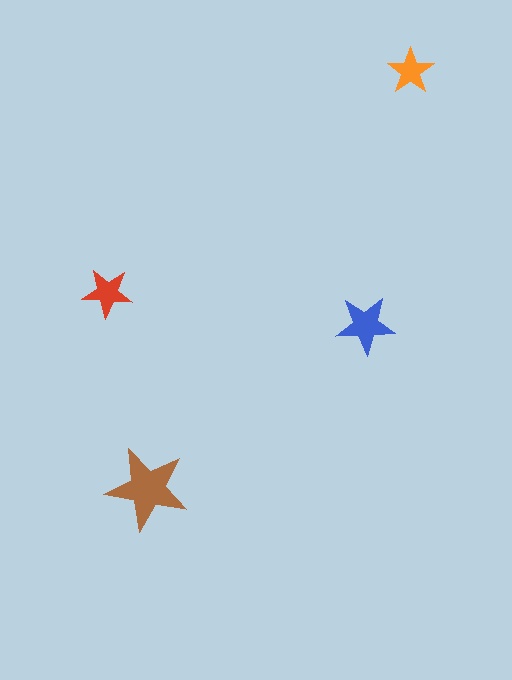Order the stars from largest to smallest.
the brown one, the blue one, the red one, the orange one.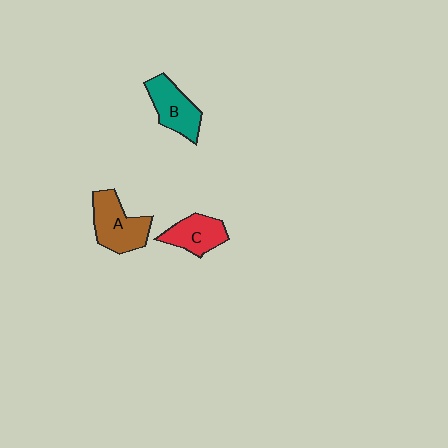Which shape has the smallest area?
Shape C (red).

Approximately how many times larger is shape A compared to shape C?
Approximately 1.3 times.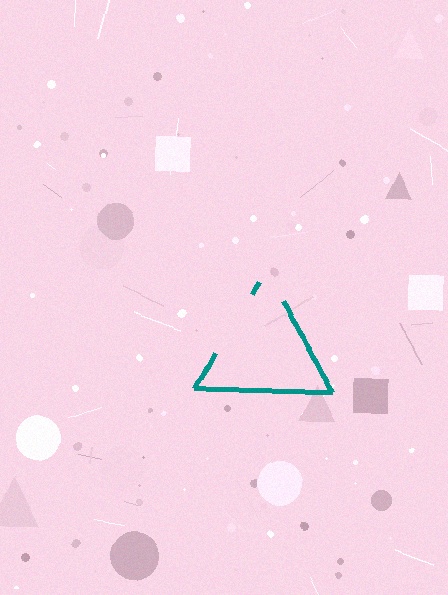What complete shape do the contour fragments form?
The contour fragments form a triangle.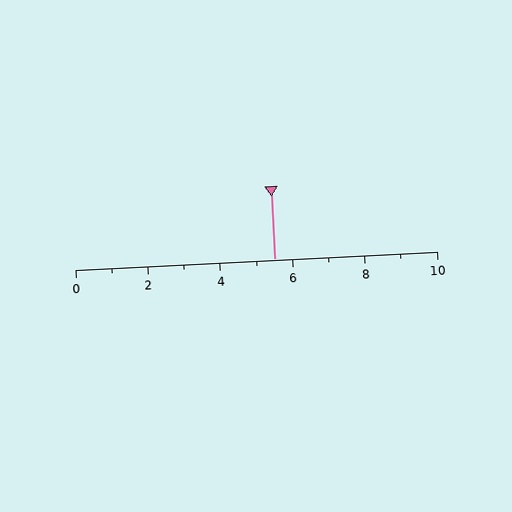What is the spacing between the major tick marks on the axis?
The major ticks are spaced 2 apart.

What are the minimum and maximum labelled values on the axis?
The axis runs from 0 to 10.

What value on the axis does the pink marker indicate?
The marker indicates approximately 5.5.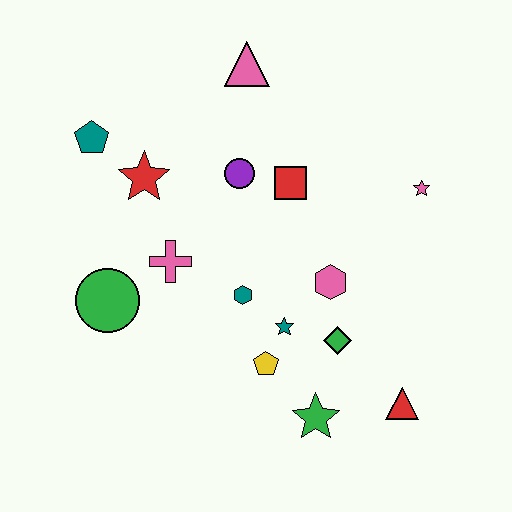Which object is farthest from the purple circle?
The red triangle is farthest from the purple circle.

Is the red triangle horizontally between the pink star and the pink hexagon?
Yes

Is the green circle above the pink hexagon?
No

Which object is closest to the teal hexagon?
The teal star is closest to the teal hexagon.